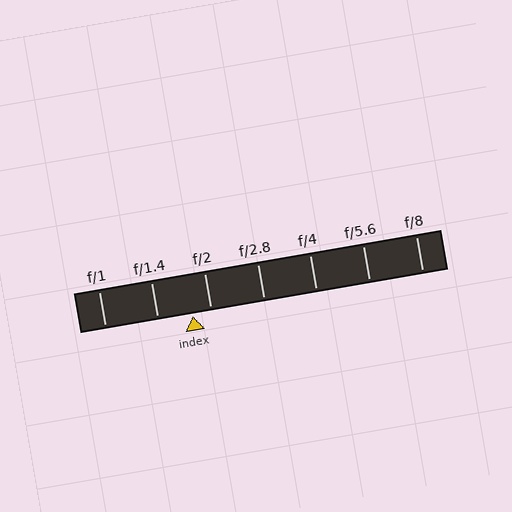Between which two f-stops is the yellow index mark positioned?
The index mark is between f/1.4 and f/2.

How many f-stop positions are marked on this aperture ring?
There are 7 f-stop positions marked.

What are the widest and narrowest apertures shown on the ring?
The widest aperture shown is f/1 and the narrowest is f/8.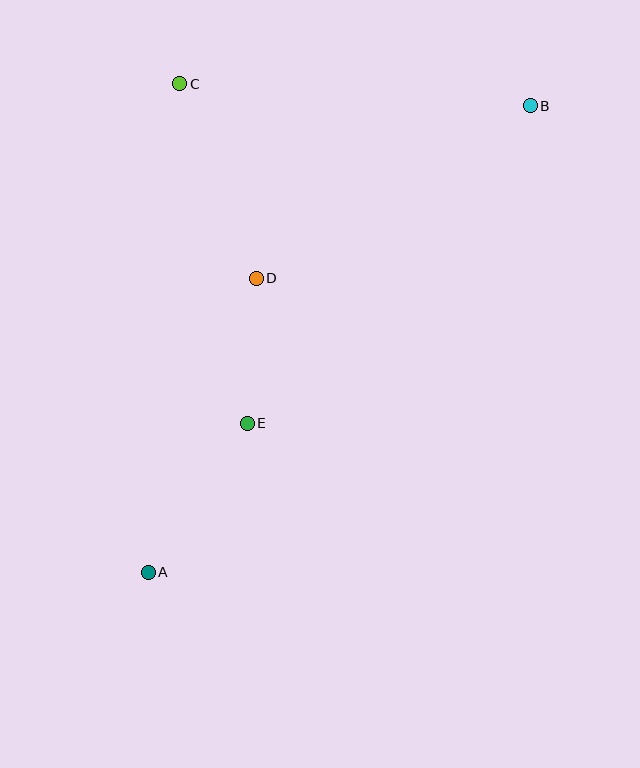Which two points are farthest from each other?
Points A and B are farthest from each other.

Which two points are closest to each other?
Points D and E are closest to each other.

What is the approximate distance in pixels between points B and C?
The distance between B and C is approximately 351 pixels.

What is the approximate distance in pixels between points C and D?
The distance between C and D is approximately 209 pixels.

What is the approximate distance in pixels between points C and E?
The distance between C and E is approximately 346 pixels.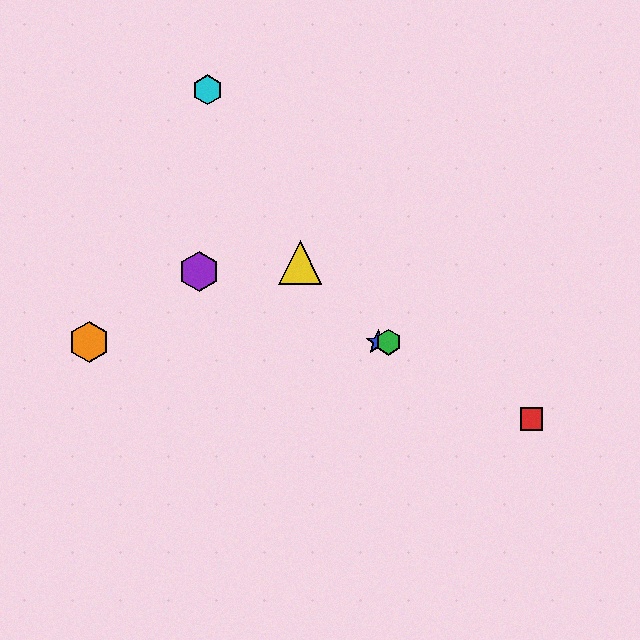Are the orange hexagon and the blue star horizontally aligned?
Yes, both are at y≈342.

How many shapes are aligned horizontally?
3 shapes (the blue star, the green hexagon, the orange hexagon) are aligned horizontally.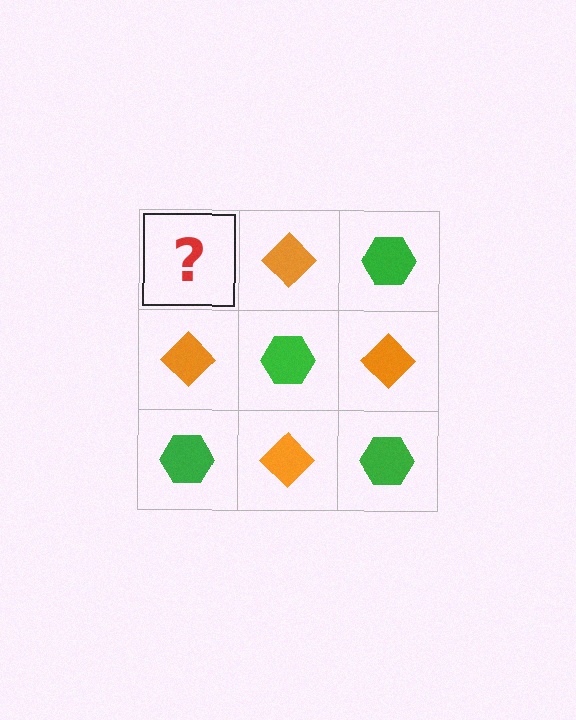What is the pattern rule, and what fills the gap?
The rule is that it alternates green hexagon and orange diamond in a checkerboard pattern. The gap should be filled with a green hexagon.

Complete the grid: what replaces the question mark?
The question mark should be replaced with a green hexagon.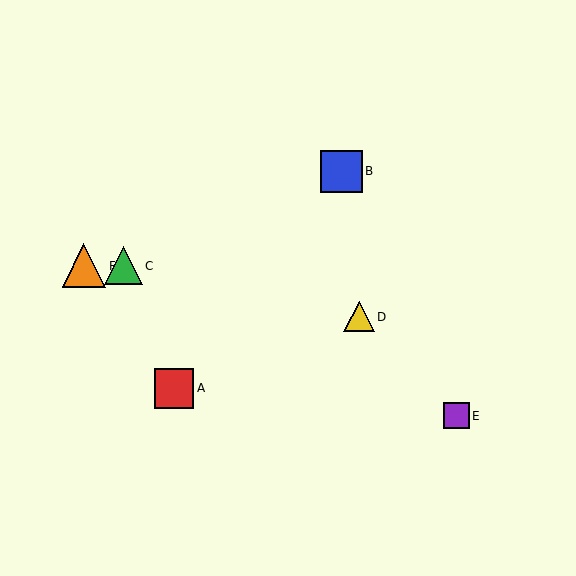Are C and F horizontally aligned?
Yes, both are at y≈266.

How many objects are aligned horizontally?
2 objects (C, F) are aligned horizontally.